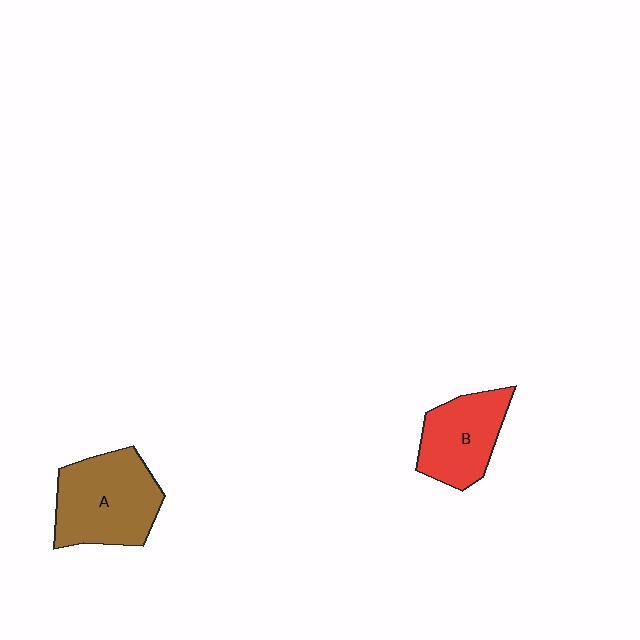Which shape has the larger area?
Shape A (brown).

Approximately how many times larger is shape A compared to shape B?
Approximately 1.3 times.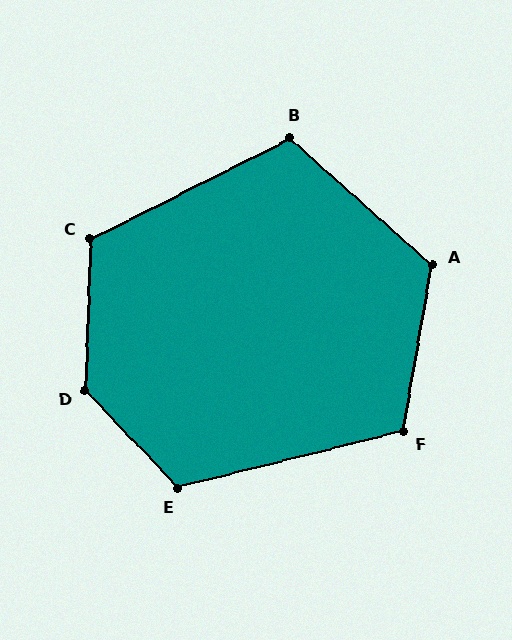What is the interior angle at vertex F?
Approximately 114 degrees (obtuse).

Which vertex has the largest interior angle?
D, at approximately 135 degrees.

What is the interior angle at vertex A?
Approximately 122 degrees (obtuse).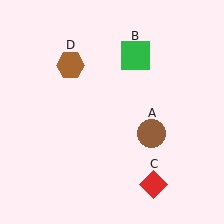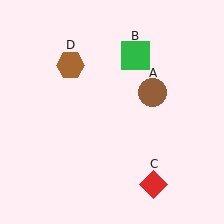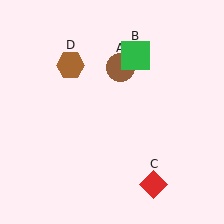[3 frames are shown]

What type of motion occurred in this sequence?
The brown circle (object A) rotated counterclockwise around the center of the scene.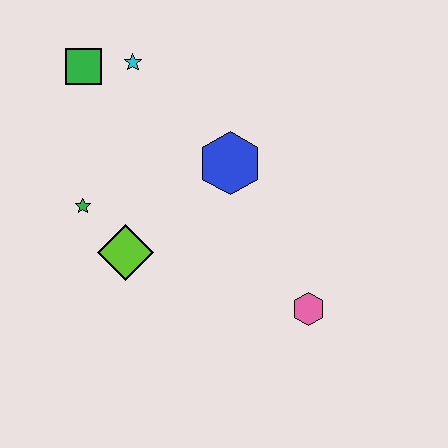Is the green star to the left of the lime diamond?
Yes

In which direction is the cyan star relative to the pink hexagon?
The cyan star is above the pink hexagon.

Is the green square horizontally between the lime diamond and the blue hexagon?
No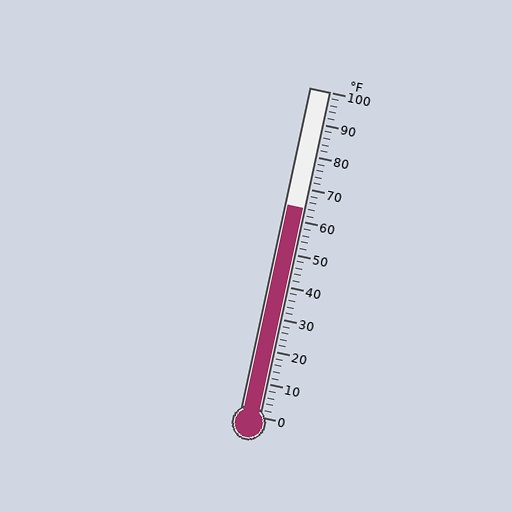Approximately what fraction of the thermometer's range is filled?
The thermometer is filled to approximately 65% of its range.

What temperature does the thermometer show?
The thermometer shows approximately 64°F.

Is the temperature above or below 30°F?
The temperature is above 30°F.